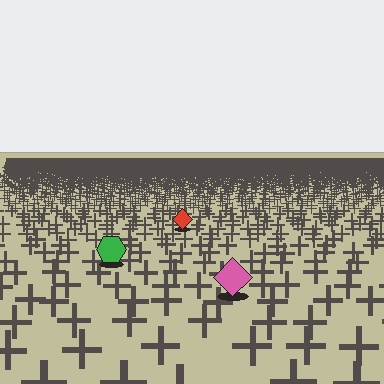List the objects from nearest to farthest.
From nearest to farthest: the pink diamond, the green hexagon, the red diamond.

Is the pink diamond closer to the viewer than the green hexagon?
Yes. The pink diamond is closer — you can tell from the texture gradient: the ground texture is coarser near it.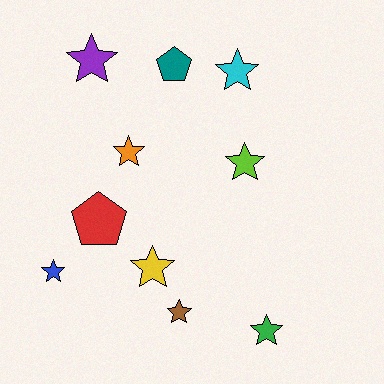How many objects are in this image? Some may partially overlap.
There are 10 objects.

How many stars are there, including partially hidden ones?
There are 8 stars.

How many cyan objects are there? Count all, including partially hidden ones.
There is 1 cyan object.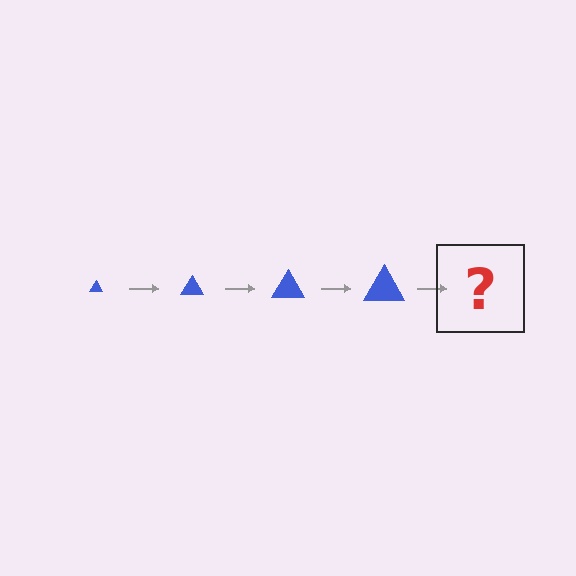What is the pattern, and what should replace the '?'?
The pattern is that the triangle gets progressively larger each step. The '?' should be a blue triangle, larger than the previous one.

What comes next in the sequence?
The next element should be a blue triangle, larger than the previous one.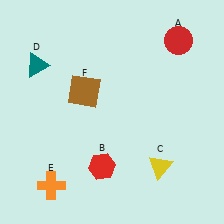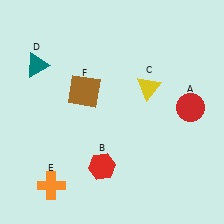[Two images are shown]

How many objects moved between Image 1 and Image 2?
2 objects moved between the two images.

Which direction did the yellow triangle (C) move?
The yellow triangle (C) moved up.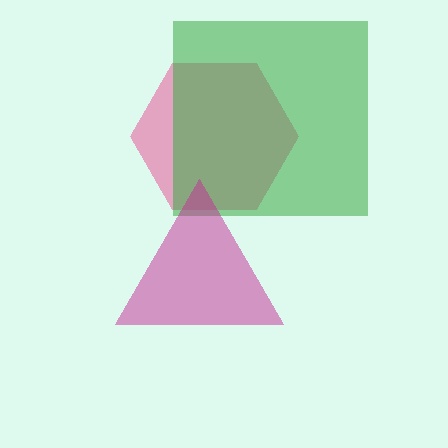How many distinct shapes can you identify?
There are 3 distinct shapes: a pink hexagon, a green square, a magenta triangle.